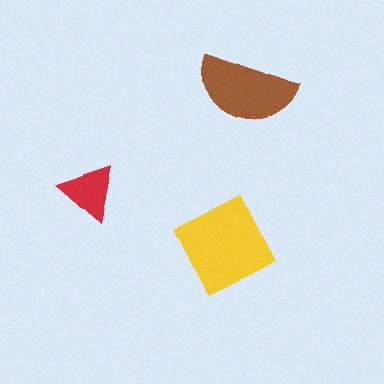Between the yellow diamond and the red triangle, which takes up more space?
The yellow diamond.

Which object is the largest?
The yellow diamond.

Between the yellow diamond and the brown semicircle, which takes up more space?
The yellow diamond.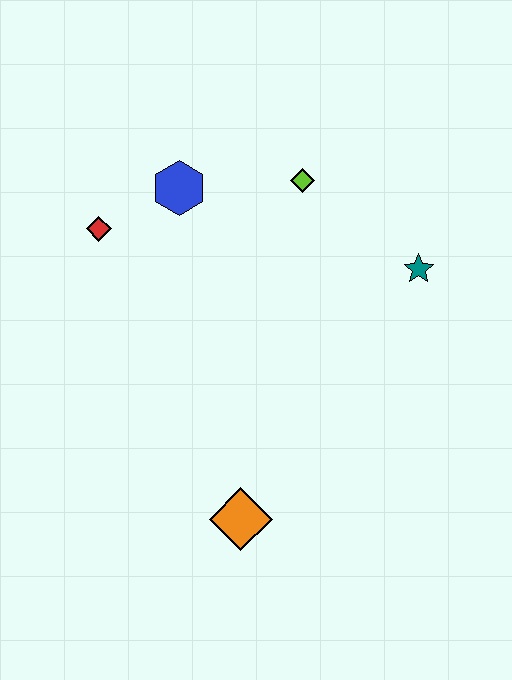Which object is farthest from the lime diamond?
The orange diamond is farthest from the lime diamond.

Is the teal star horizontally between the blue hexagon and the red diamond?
No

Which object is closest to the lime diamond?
The blue hexagon is closest to the lime diamond.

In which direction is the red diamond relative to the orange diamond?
The red diamond is above the orange diamond.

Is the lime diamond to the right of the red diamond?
Yes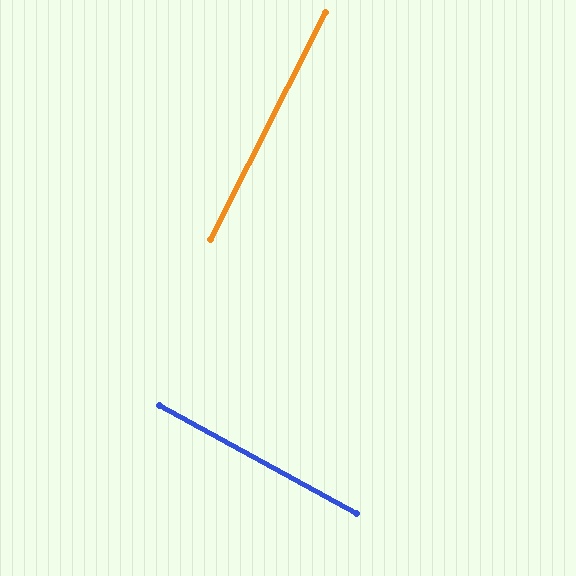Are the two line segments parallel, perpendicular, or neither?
Perpendicular — they meet at approximately 88°.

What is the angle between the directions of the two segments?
Approximately 88 degrees.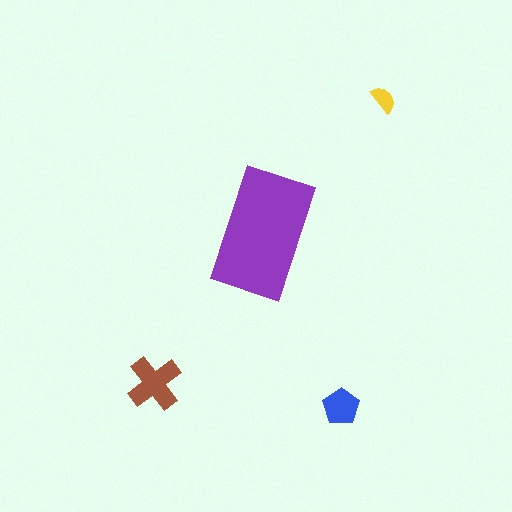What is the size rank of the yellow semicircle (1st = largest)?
4th.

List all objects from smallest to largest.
The yellow semicircle, the blue pentagon, the brown cross, the purple rectangle.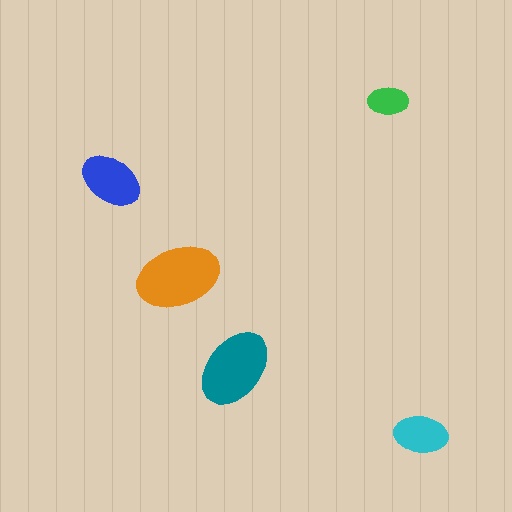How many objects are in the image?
There are 5 objects in the image.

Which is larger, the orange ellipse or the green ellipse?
The orange one.